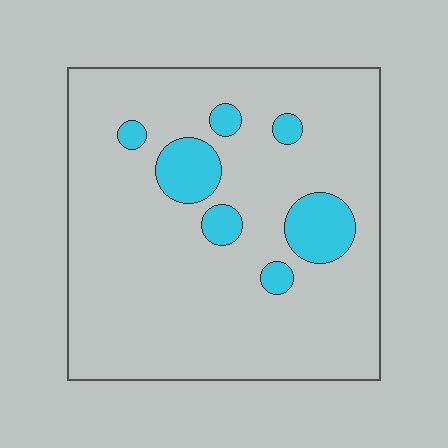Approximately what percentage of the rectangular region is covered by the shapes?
Approximately 10%.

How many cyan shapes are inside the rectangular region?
7.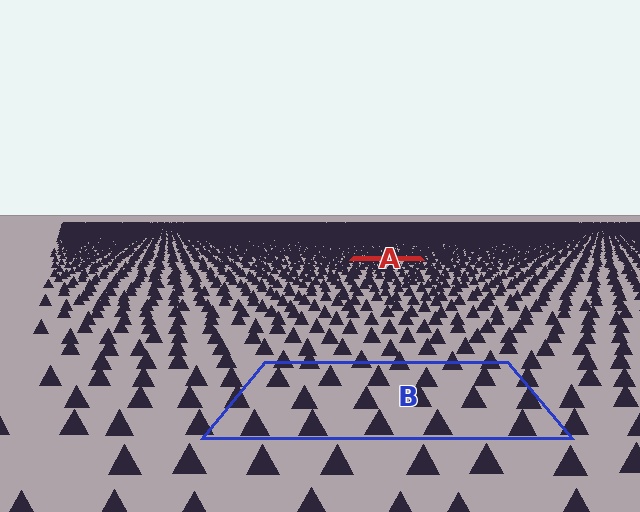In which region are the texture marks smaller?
The texture marks are smaller in region A, because it is farther away.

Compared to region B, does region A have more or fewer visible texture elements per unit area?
Region A has more texture elements per unit area — they are packed more densely because it is farther away.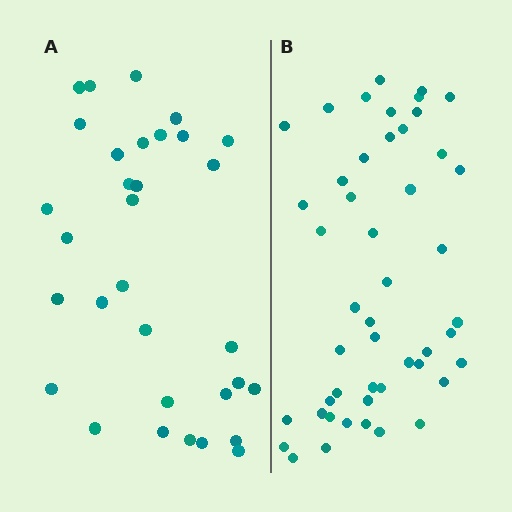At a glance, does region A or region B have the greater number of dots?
Region B (the right region) has more dots.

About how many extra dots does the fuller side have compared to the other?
Region B has approximately 15 more dots than region A.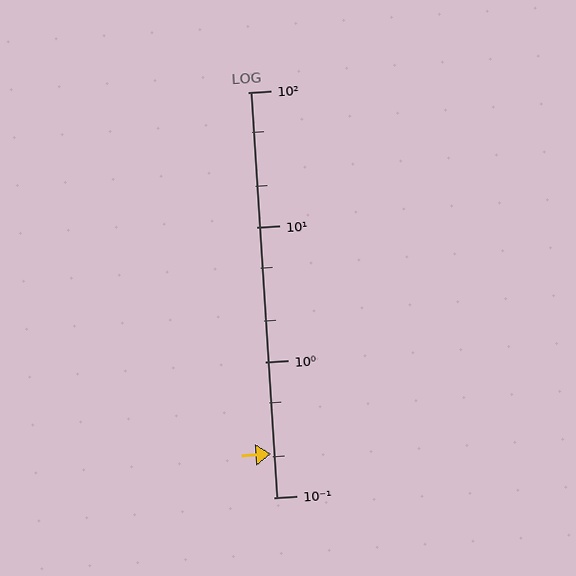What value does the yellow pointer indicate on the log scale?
The pointer indicates approximately 0.21.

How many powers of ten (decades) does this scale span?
The scale spans 3 decades, from 0.1 to 100.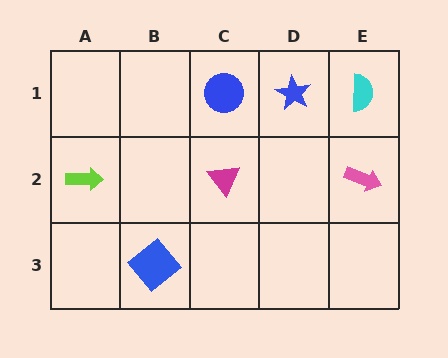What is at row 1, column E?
A cyan semicircle.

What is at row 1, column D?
A blue star.